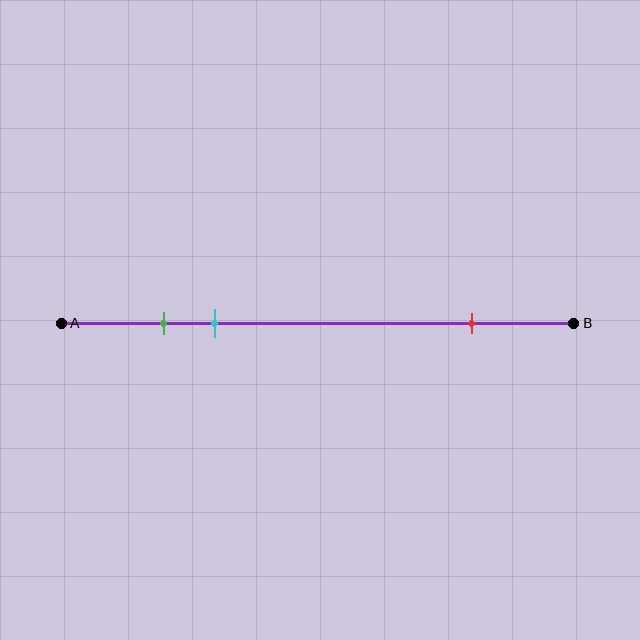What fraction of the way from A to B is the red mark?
The red mark is approximately 80% (0.8) of the way from A to B.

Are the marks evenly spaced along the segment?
No, the marks are not evenly spaced.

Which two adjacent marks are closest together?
The green and cyan marks are the closest adjacent pair.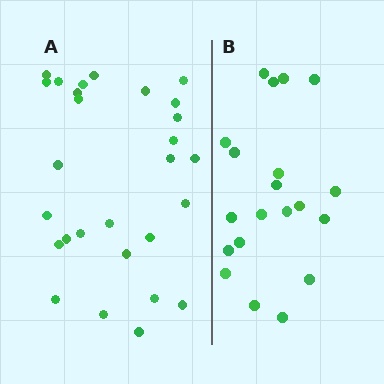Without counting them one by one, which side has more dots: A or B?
Region A (the left region) has more dots.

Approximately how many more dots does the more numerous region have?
Region A has roughly 8 or so more dots than region B.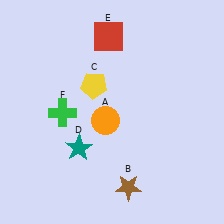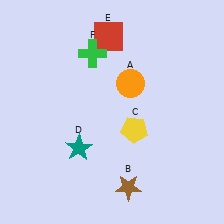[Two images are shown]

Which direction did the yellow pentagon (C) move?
The yellow pentagon (C) moved down.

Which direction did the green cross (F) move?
The green cross (F) moved up.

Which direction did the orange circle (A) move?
The orange circle (A) moved up.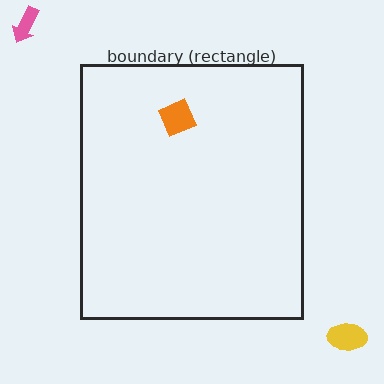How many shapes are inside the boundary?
1 inside, 2 outside.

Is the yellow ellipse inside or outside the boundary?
Outside.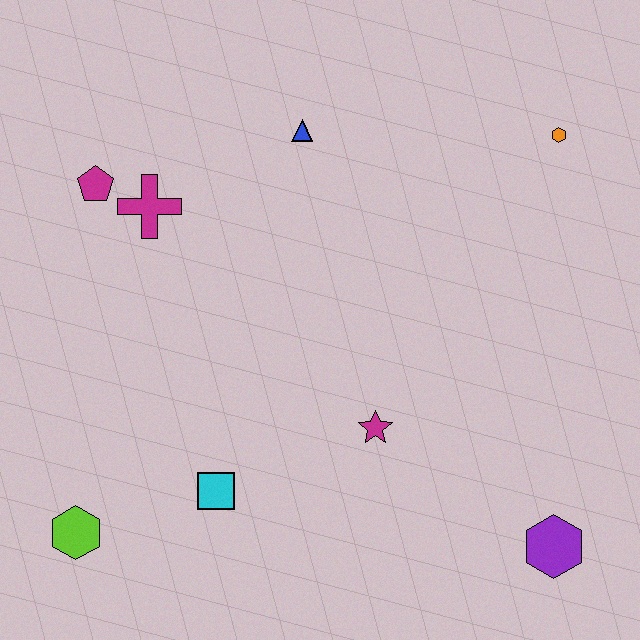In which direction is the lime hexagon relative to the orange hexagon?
The lime hexagon is to the left of the orange hexagon.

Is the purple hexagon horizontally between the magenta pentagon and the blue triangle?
No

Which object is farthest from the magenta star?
The magenta pentagon is farthest from the magenta star.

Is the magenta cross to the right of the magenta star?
No